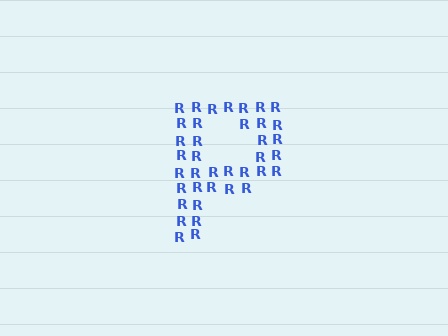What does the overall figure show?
The overall figure shows the letter P.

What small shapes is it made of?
It is made of small letter R's.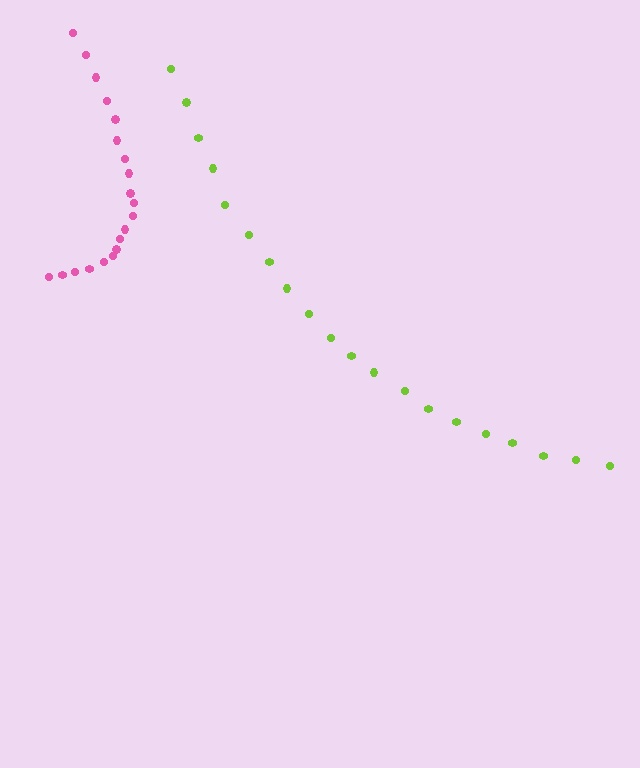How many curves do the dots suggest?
There are 2 distinct paths.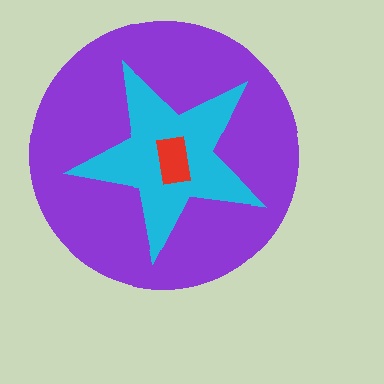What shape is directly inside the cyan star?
The red rectangle.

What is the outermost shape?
The purple circle.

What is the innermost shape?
The red rectangle.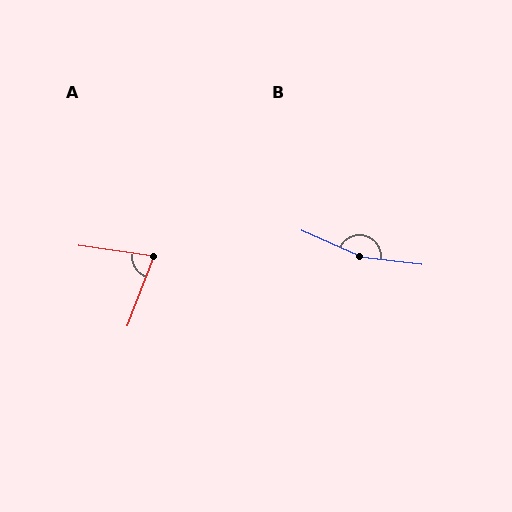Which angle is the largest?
B, at approximately 163 degrees.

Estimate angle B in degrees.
Approximately 163 degrees.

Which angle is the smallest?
A, at approximately 77 degrees.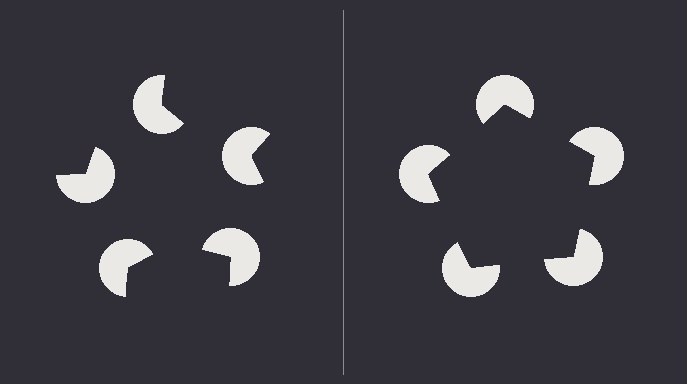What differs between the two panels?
The pac-man discs are positioned identically on both sides; only the wedge orientations differ. On the right they align to a pentagon; on the left they are misaligned.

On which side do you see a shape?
An illusory pentagon appears on the right side. On the left side the wedge cuts are rotated, so no coherent shape forms.